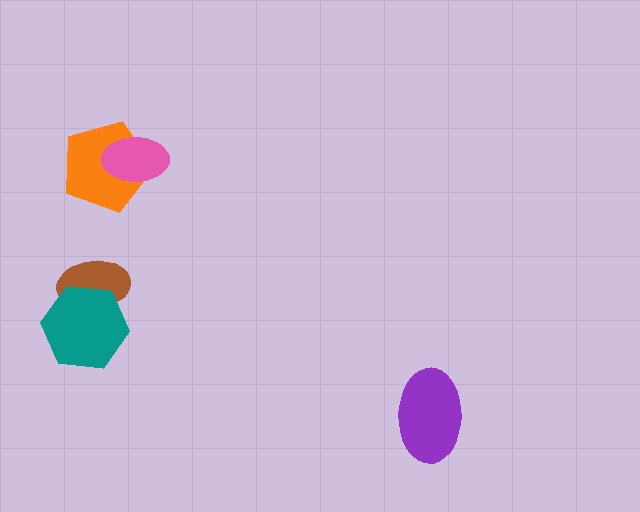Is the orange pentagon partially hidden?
Yes, it is partially covered by another shape.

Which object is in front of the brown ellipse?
The teal hexagon is in front of the brown ellipse.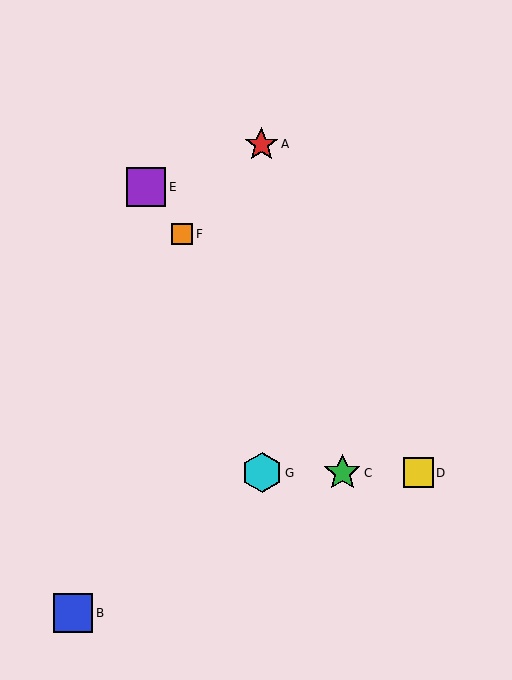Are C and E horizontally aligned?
No, C is at y≈473 and E is at y≈187.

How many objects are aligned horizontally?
3 objects (C, D, G) are aligned horizontally.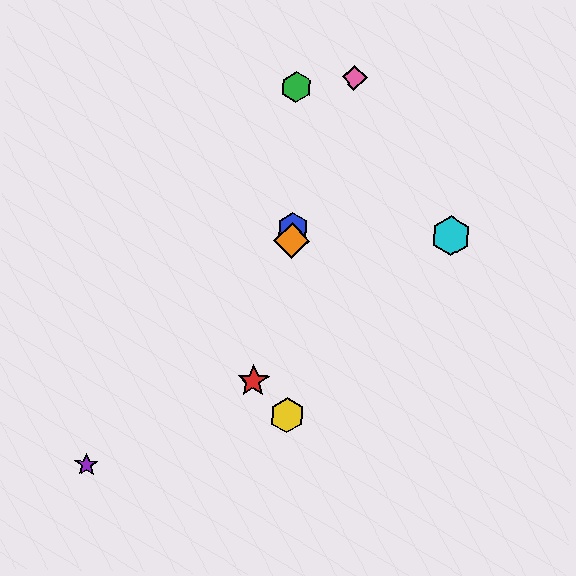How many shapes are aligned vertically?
4 shapes (the blue hexagon, the green hexagon, the yellow hexagon, the orange diamond) are aligned vertically.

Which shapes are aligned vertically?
The blue hexagon, the green hexagon, the yellow hexagon, the orange diamond are aligned vertically.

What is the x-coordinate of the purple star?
The purple star is at x≈87.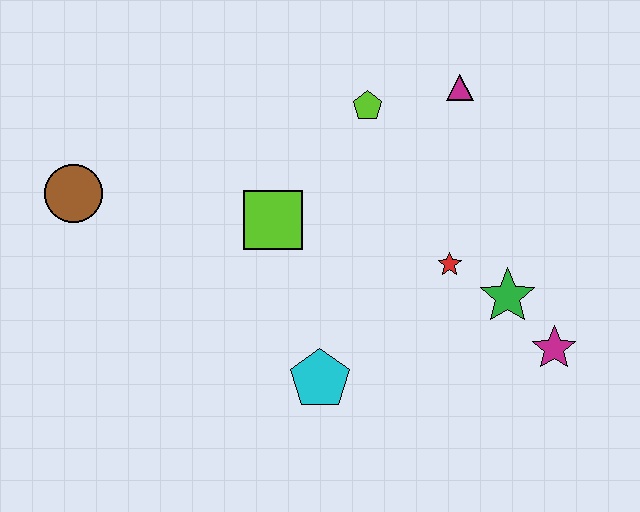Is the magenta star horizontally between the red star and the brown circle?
No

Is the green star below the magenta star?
No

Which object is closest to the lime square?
The lime pentagon is closest to the lime square.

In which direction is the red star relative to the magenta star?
The red star is to the left of the magenta star.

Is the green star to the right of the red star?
Yes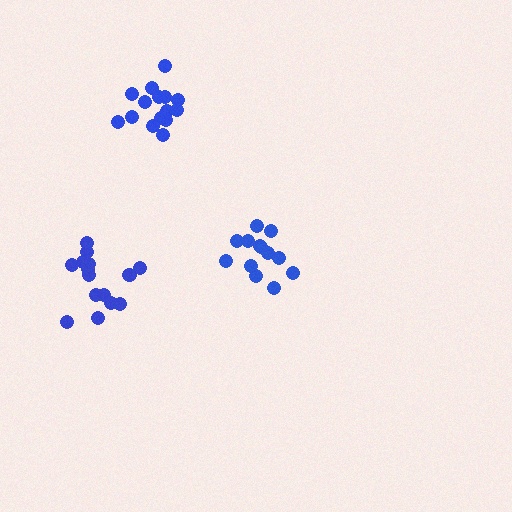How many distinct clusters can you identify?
There are 3 distinct clusters.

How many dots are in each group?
Group 1: 13 dots, Group 2: 15 dots, Group 3: 15 dots (43 total).